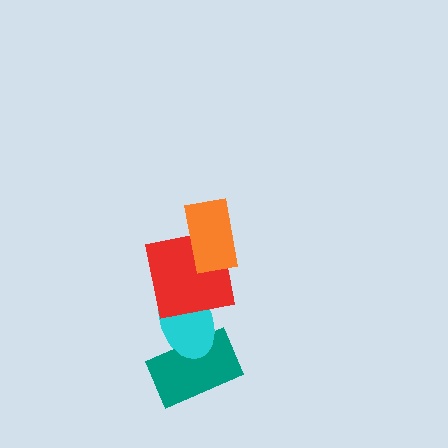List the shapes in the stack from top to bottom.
From top to bottom: the orange rectangle, the red square, the cyan ellipse, the teal rectangle.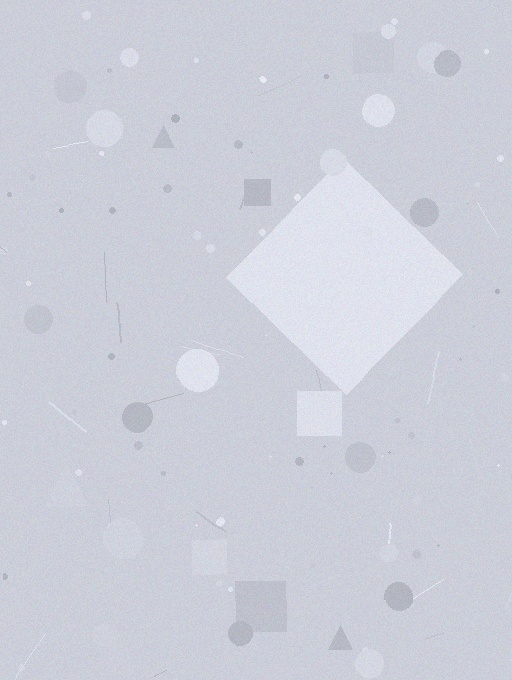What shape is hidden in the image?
A diamond is hidden in the image.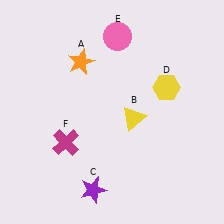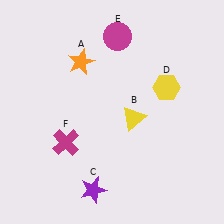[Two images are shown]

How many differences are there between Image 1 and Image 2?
There is 1 difference between the two images.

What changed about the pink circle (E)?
In Image 1, E is pink. In Image 2, it changed to magenta.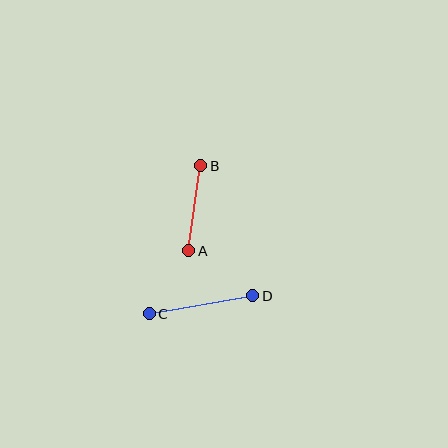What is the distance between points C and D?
The distance is approximately 105 pixels.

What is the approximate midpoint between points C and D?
The midpoint is at approximately (201, 305) pixels.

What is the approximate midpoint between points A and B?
The midpoint is at approximately (195, 208) pixels.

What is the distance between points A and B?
The distance is approximately 86 pixels.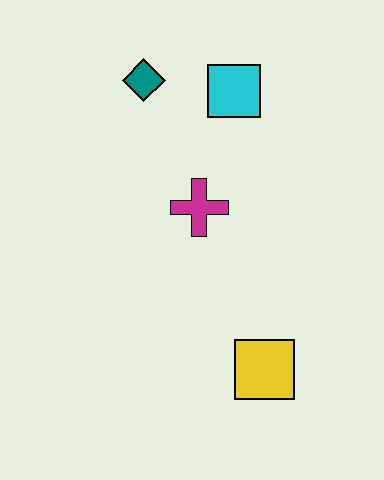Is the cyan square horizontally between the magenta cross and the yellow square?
Yes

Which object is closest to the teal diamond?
The cyan square is closest to the teal diamond.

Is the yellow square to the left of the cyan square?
No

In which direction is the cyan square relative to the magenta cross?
The cyan square is above the magenta cross.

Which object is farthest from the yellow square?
The teal diamond is farthest from the yellow square.